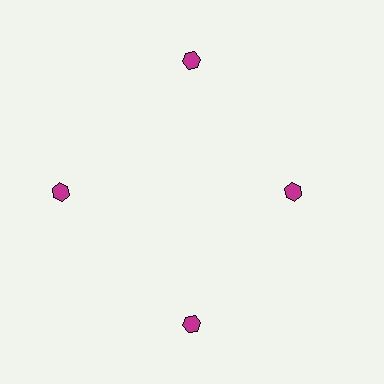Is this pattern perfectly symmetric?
No. The 4 magenta hexagons are arranged in a ring, but one element near the 3 o'clock position is pulled inward toward the center, breaking the 4-fold rotational symmetry.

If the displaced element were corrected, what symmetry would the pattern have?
It would have 4-fold rotational symmetry — the pattern would map onto itself every 90 degrees.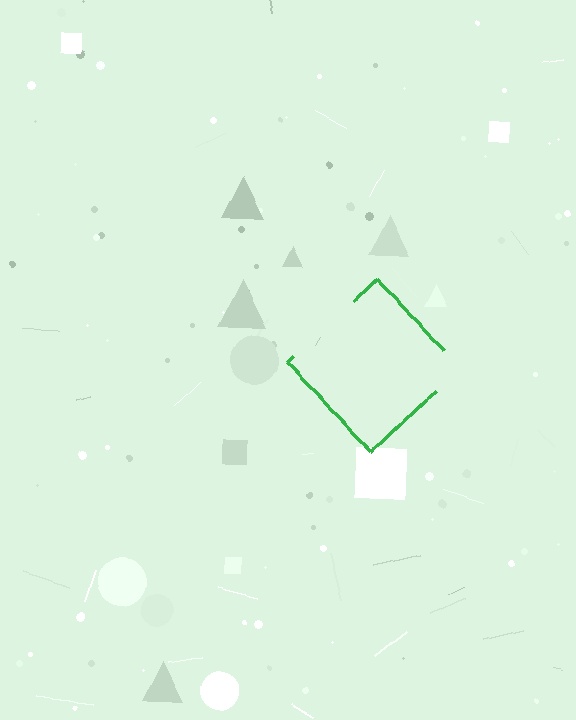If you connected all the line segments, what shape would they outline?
They would outline a diamond.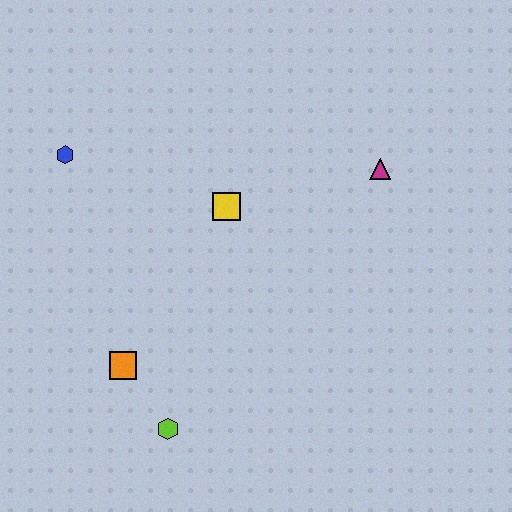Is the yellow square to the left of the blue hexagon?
No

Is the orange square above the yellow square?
No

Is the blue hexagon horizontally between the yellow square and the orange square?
No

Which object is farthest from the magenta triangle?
The lime hexagon is farthest from the magenta triangle.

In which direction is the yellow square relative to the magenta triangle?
The yellow square is to the left of the magenta triangle.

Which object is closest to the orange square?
The lime hexagon is closest to the orange square.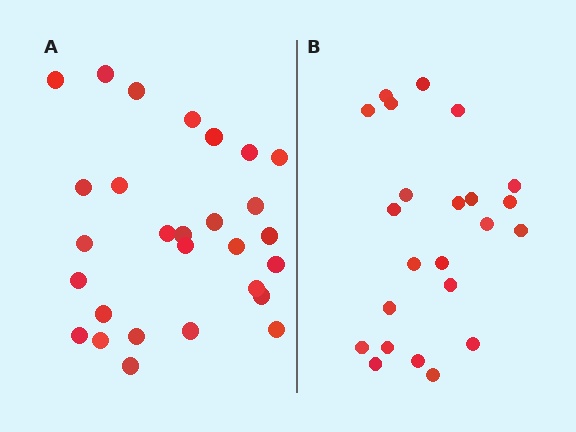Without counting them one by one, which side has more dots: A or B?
Region A (the left region) has more dots.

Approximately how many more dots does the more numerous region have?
Region A has about 5 more dots than region B.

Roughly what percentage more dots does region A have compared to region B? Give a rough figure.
About 20% more.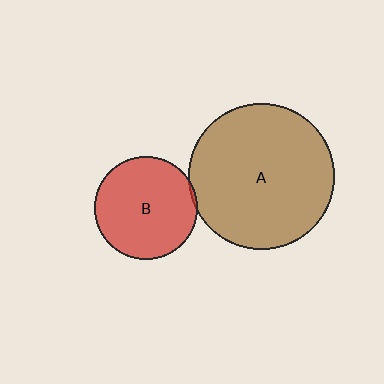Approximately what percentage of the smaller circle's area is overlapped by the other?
Approximately 5%.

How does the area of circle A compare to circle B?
Approximately 2.0 times.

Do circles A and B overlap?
Yes.